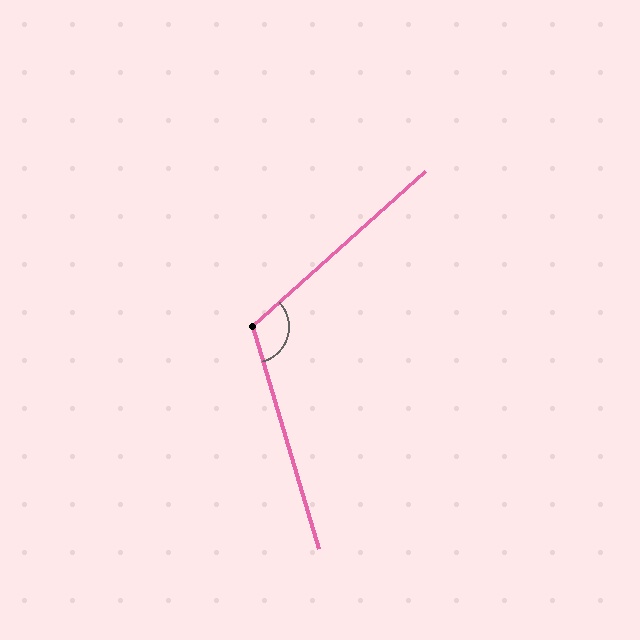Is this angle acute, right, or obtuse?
It is obtuse.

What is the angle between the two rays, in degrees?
Approximately 116 degrees.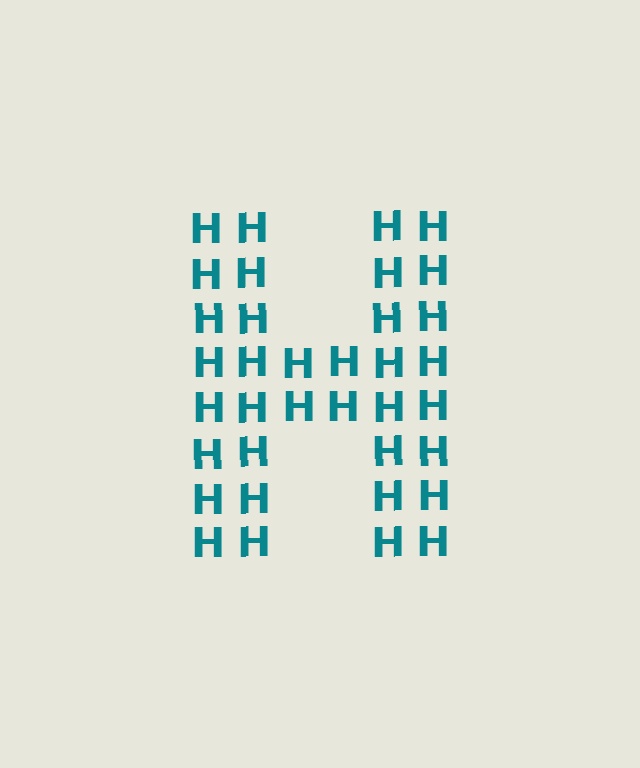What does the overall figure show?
The overall figure shows the letter H.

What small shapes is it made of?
It is made of small letter H's.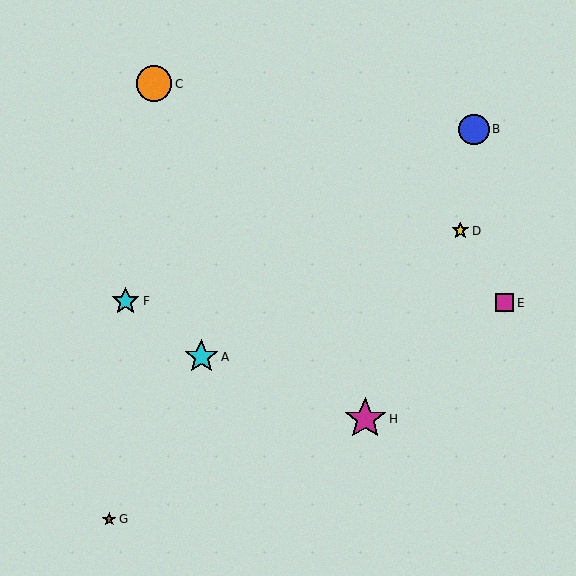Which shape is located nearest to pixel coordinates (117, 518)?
The brown star (labeled G) at (109, 519) is nearest to that location.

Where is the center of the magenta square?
The center of the magenta square is at (505, 303).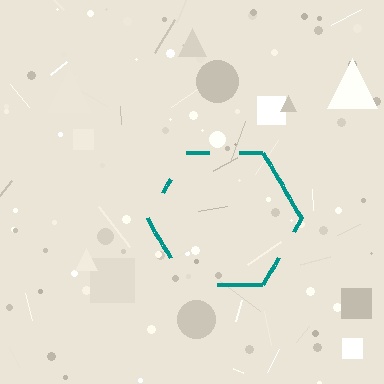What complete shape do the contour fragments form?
The contour fragments form a hexagon.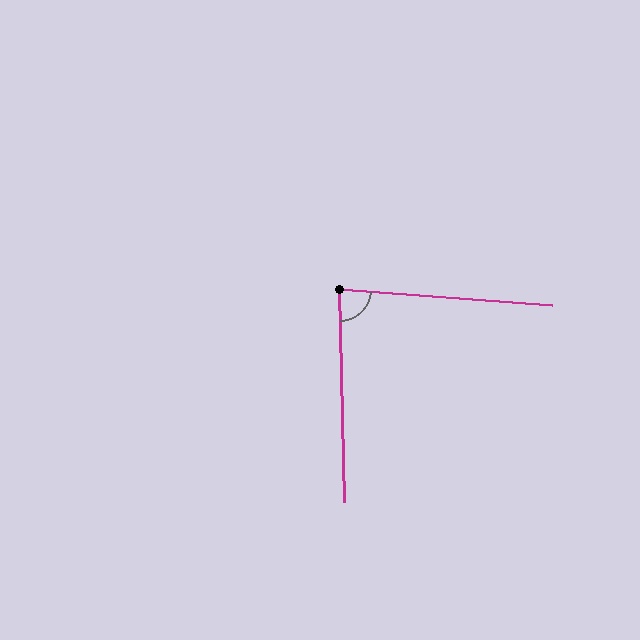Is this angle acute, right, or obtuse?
It is acute.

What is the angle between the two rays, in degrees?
Approximately 84 degrees.